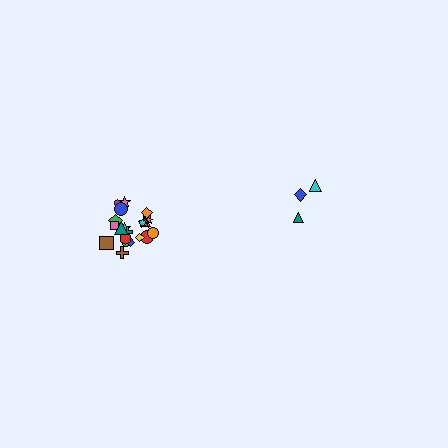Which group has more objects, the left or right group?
The left group.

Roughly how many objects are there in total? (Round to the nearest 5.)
Roughly 25 objects in total.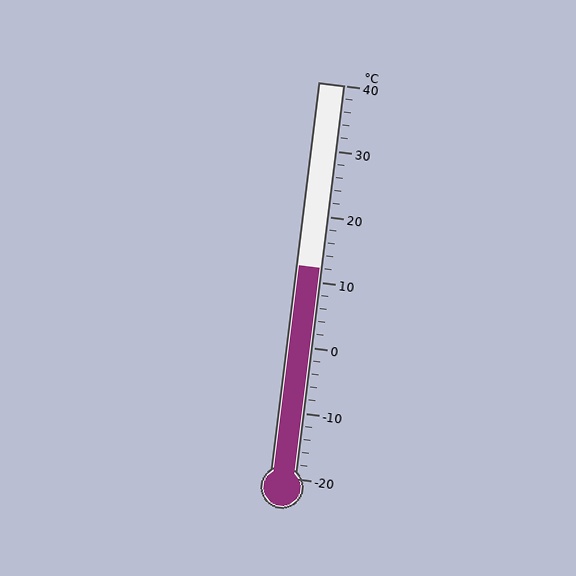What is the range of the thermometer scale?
The thermometer scale ranges from -20°C to 40°C.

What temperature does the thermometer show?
The thermometer shows approximately 12°C.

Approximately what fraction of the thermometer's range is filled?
The thermometer is filled to approximately 55% of its range.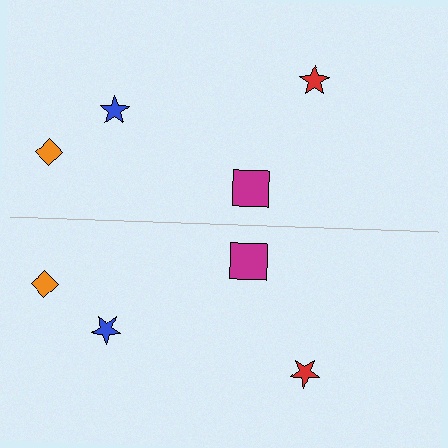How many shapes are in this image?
There are 8 shapes in this image.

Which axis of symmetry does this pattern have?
The pattern has a horizontal axis of symmetry running through the center of the image.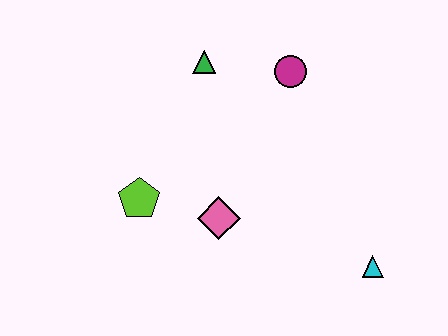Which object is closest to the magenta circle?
The green triangle is closest to the magenta circle.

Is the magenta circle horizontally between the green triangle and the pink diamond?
No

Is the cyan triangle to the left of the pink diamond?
No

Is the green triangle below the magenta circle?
No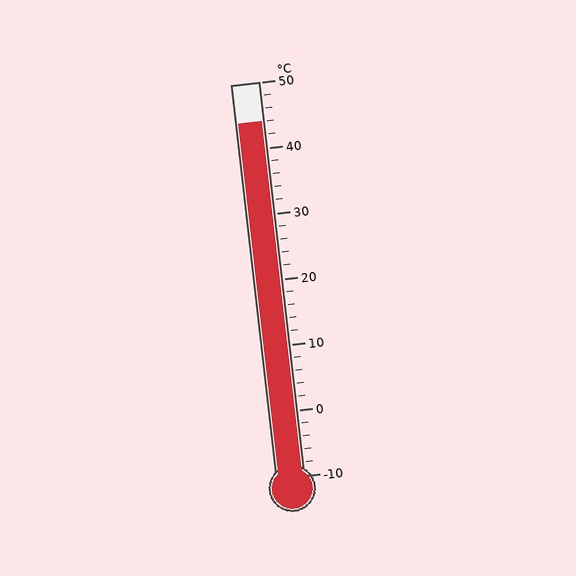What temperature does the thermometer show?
The thermometer shows approximately 44°C.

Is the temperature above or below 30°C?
The temperature is above 30°C.